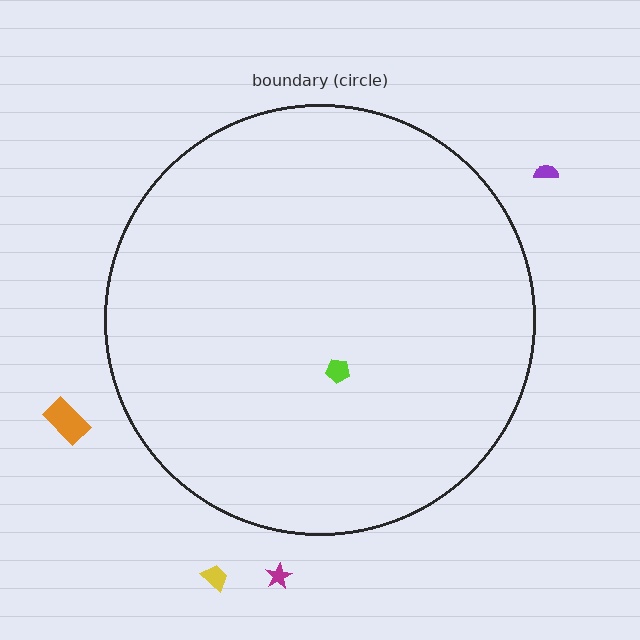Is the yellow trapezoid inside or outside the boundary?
Outside.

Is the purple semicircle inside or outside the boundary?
Outside.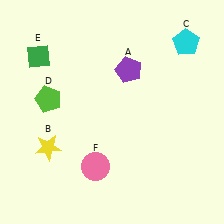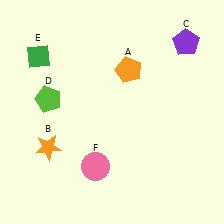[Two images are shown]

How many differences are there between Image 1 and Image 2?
There are 3 differences between the two images.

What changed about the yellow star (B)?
In Image 1, B is yellow. In Image 2, it changed to orange.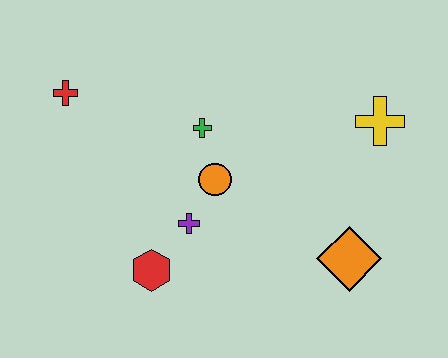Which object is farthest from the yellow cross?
The red cross is farthest from the yellow cross.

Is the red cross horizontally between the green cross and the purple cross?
No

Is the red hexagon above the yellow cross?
No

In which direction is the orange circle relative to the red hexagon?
The orange circle is above the red hexagon.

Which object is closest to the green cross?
The orange circle is closest to the green cross.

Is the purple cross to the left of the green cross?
Yes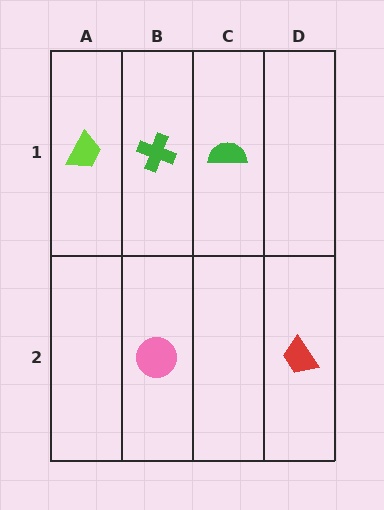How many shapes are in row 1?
3 shapes.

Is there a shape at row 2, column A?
No, that cell is empty.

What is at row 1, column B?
A green cross.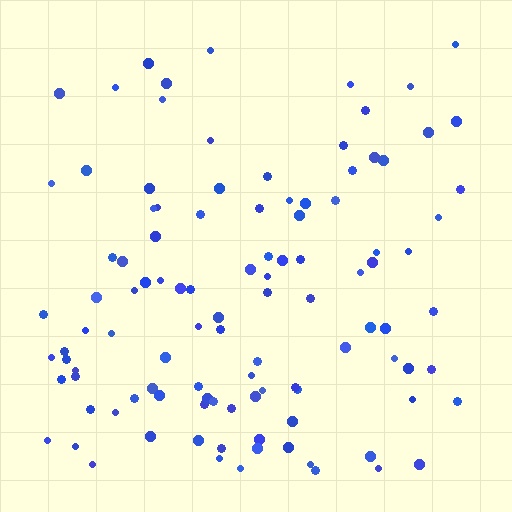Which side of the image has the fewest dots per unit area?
The top.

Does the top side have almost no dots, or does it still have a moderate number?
Still a moderate number, just noticeably fewer than the bottom.